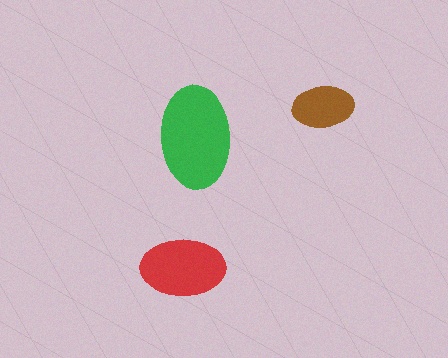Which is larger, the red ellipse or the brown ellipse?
The red one.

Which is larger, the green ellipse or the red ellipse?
The green one.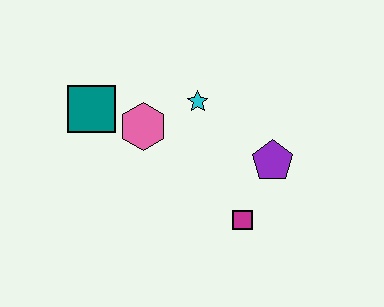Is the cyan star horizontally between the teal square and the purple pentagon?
Yes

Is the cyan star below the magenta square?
No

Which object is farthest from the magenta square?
The teal square is farthest from the magenta square.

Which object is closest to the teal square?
The pink hexagon is closest to the teal square.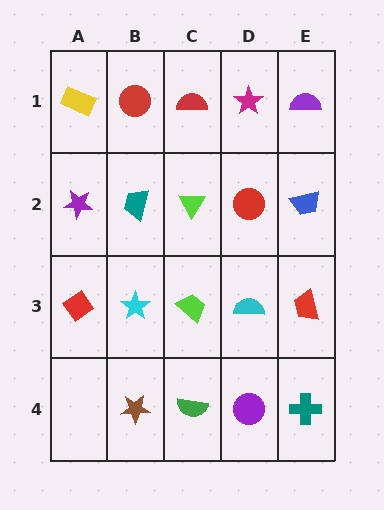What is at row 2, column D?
A red circle.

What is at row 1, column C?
A red semicircle.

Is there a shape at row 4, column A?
No, that cell is empty.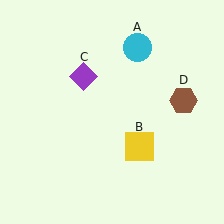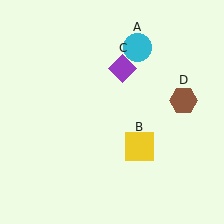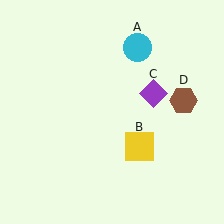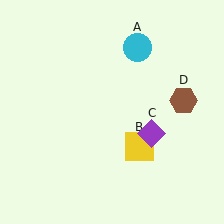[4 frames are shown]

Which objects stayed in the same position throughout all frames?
Cyan circle (object A) and yellow square (object B) and brown hexagon (object D) remained stationary.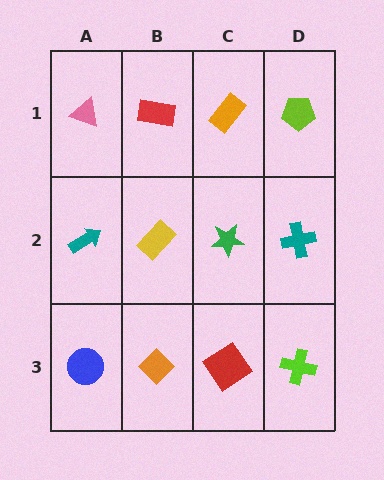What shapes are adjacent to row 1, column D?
A teal cross (row 2, column D), an orange rectangle (row 1, column C).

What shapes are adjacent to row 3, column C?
A green star (row 2, column C), an orange diamond (row 3, column B), a lime cross (row 3, column D).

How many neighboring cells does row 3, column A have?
2.